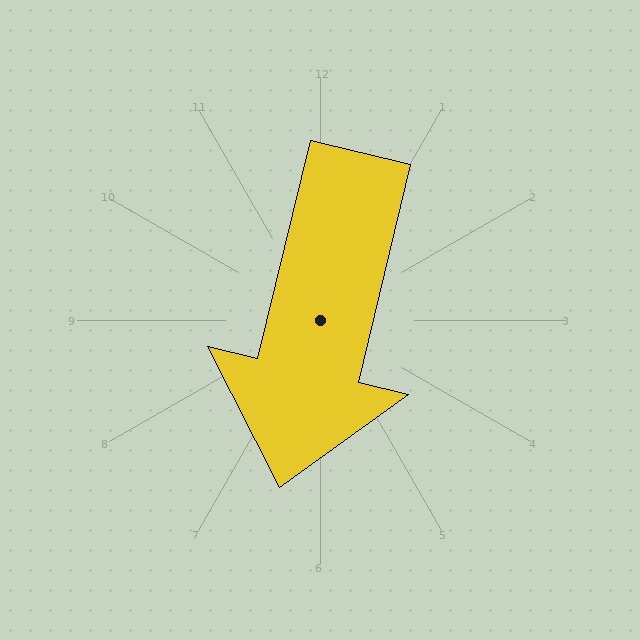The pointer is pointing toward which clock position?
Roughly 6 o'clock.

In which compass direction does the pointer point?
South.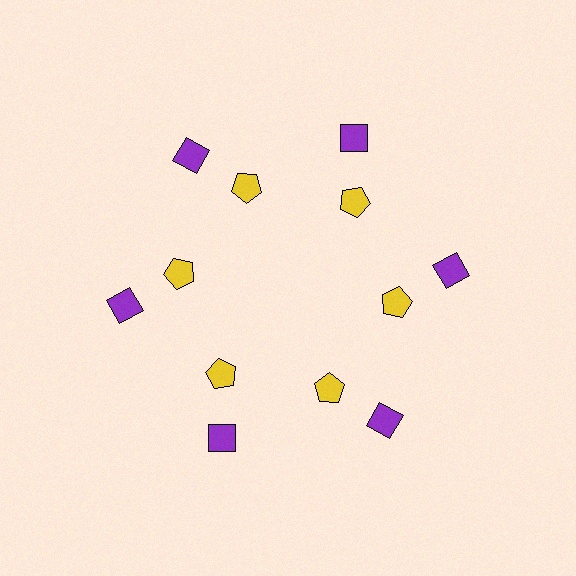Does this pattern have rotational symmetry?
Yes, this pattern has 6-fold rotational symmetry. It looks the same after rotating 60 degrees around the center.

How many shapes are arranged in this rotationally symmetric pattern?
There are 12 shapes, arranged in 6 groups of 2.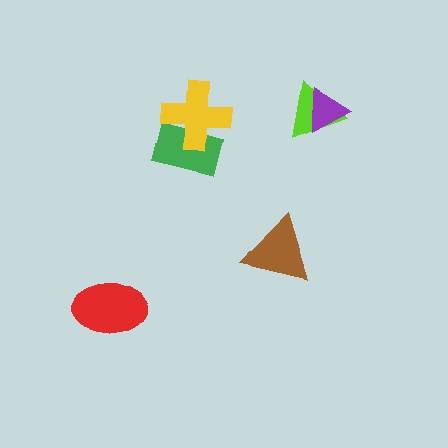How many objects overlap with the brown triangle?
0 objects overlap with the brown triangle.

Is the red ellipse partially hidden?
No, no other shape covers it.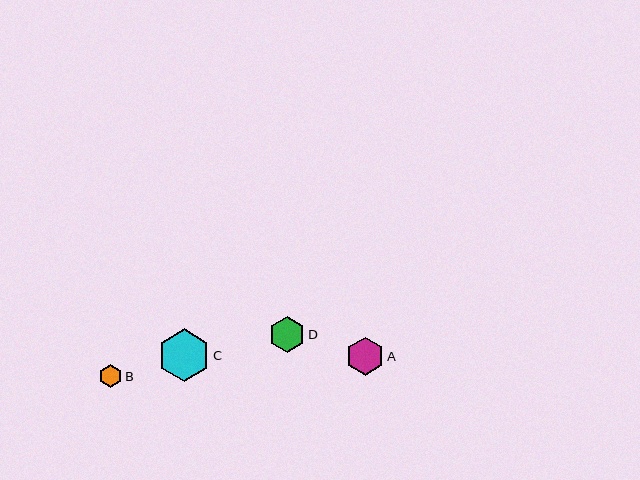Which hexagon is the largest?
Hexagon C is the largest with a size of approximately 53 pixels.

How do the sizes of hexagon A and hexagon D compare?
Hexagon A and hexagon D are approximately the same size.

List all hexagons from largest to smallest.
From largest to smallest: C, A, D, B.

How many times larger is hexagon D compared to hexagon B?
Hexagon D is approximately 1.6 times the size of hexagon B.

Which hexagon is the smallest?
Hexagon B is the smallest with a size of approximately 22 pixels.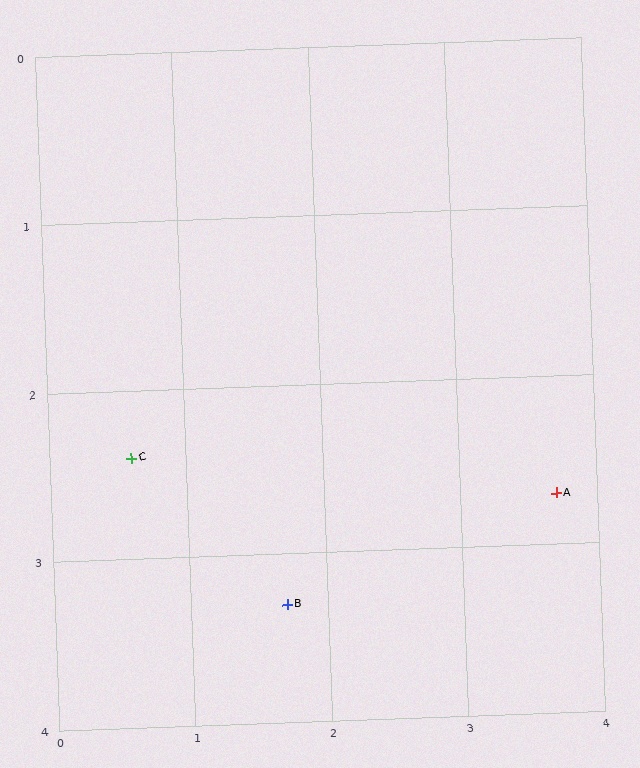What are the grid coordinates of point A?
Point A is at approximately (3.7, 2.7).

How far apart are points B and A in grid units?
Points B and A are about 2.1 grid units apart.